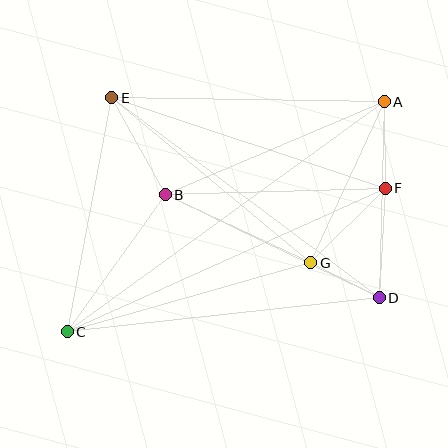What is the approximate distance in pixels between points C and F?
The distance between C and F is approximately 349 pixels.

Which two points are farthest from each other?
Points A and C are farthest from each other.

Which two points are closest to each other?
Points D and G are closest to each other.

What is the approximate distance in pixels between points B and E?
The distance between B and E is approximately 111 pixels.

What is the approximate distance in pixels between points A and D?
The distance between A and D is approximately 196 pixels.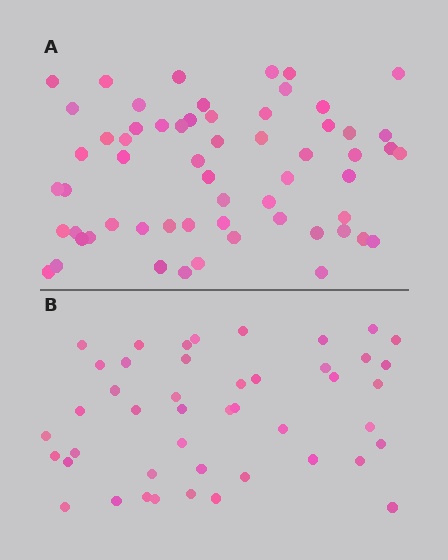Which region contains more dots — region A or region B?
Region A (the top region) has more dots.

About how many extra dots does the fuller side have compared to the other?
Region A has approximately 15 more dots than region B.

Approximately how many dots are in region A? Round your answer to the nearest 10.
About 60 dots.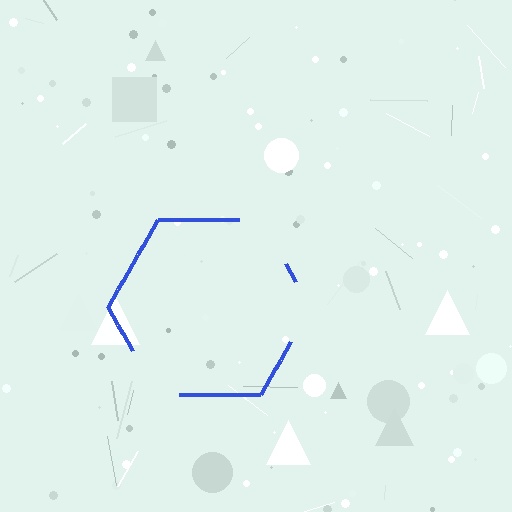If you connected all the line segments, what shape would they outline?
They would outline a hexagon.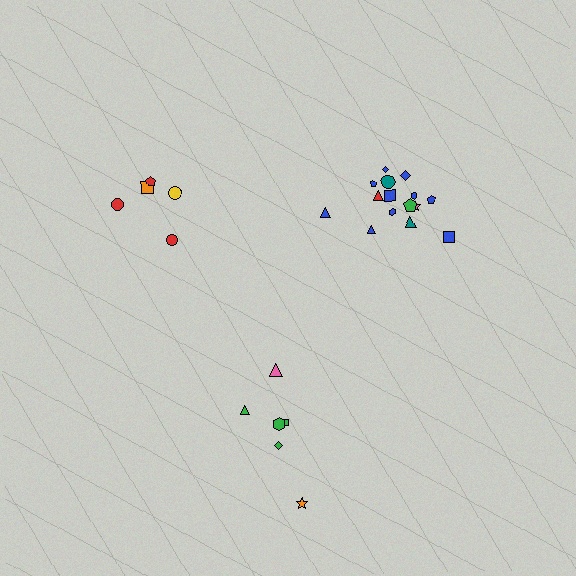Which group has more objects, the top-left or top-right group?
The top-right group.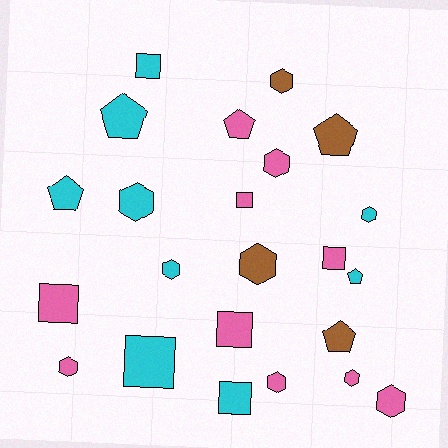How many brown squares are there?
There are no brown squares.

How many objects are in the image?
There are 23 objects.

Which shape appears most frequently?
Hexagon, with 10 objects.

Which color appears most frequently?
Pink, with 10 objects.